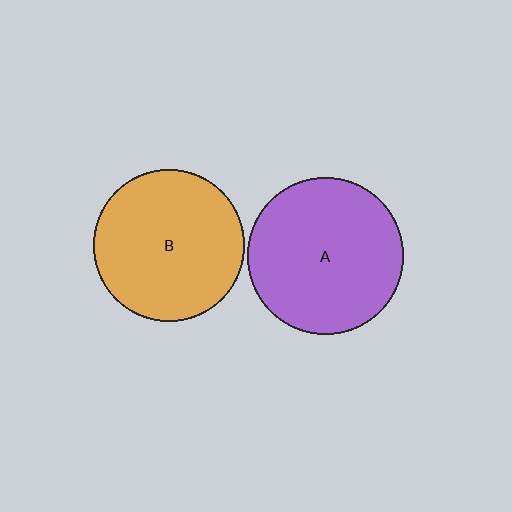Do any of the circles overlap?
No, none of the circles overlap.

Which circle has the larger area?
Circle A (purple).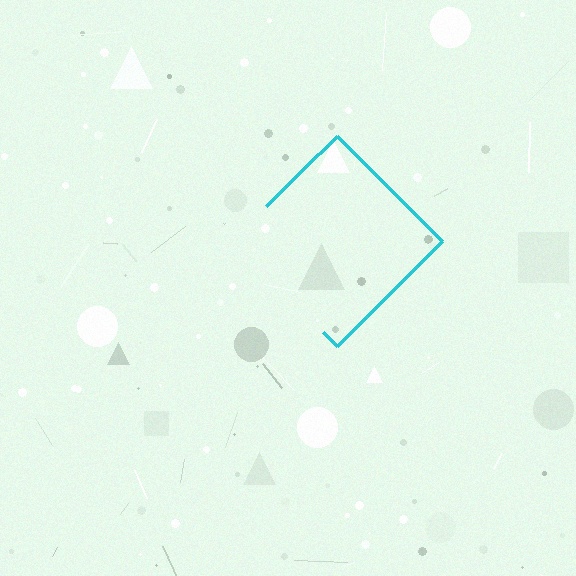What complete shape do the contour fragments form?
The contour fragments form a diamond.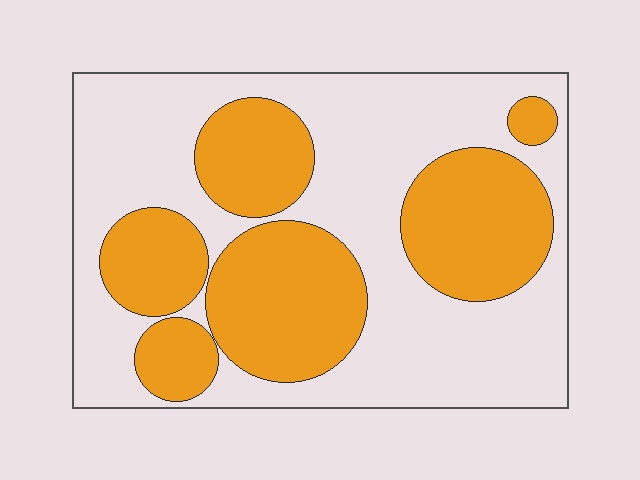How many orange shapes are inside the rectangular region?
6.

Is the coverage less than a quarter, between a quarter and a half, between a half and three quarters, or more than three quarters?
Between a quarter and a half.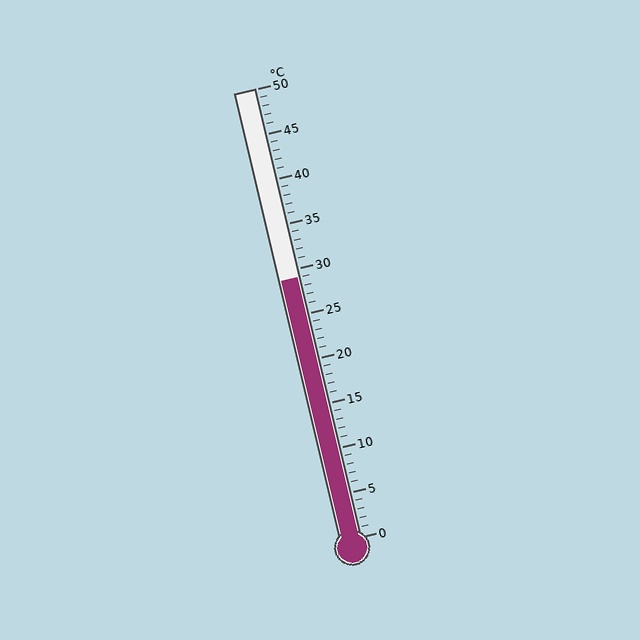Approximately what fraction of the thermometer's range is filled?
The thermometer is filled to approximately 60% of its range.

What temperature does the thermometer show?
The thermometer shows approximately 29°C.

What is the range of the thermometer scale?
The thermometer scale ranges from 0°C to 50°C.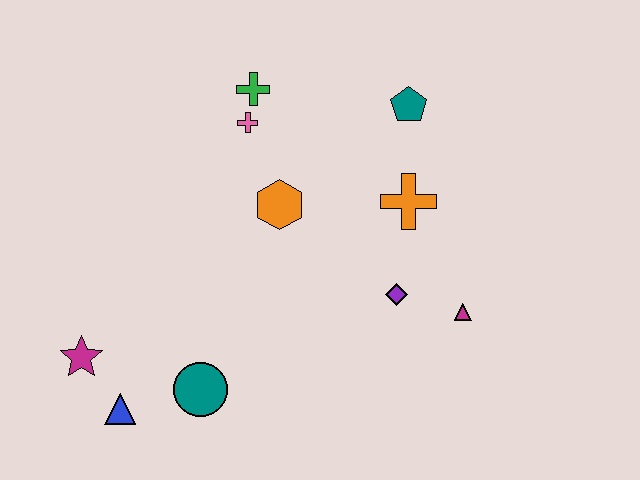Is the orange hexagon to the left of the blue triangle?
No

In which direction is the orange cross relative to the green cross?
The orange cross is to the right of the green cross.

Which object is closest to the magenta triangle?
The purple diamond is closest to the magenta triangle.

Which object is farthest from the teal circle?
The teal pentagon is farthest from the teal circle.